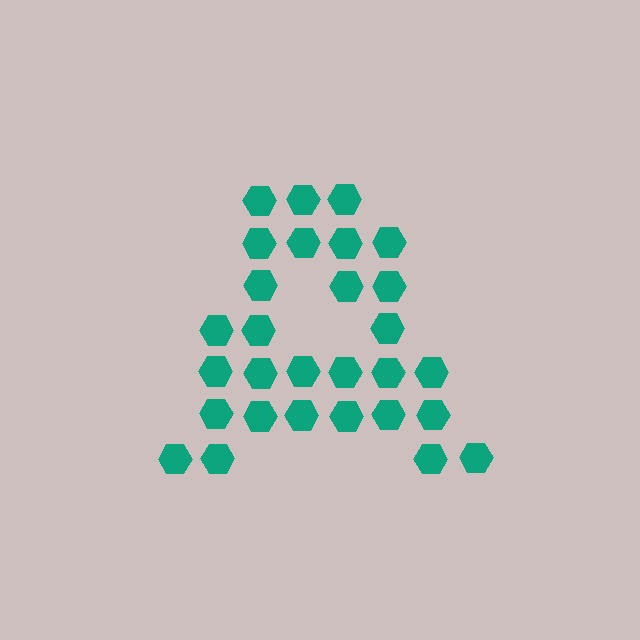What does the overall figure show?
The overall figure shows the letter A.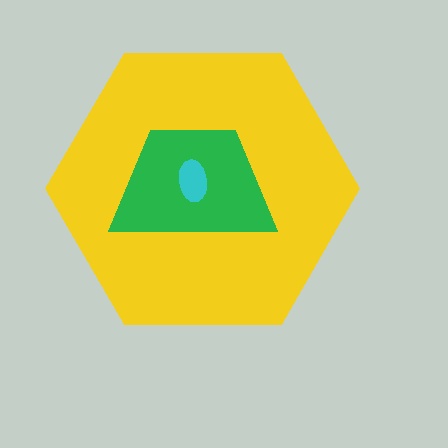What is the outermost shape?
The yellow hexagon.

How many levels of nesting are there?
3.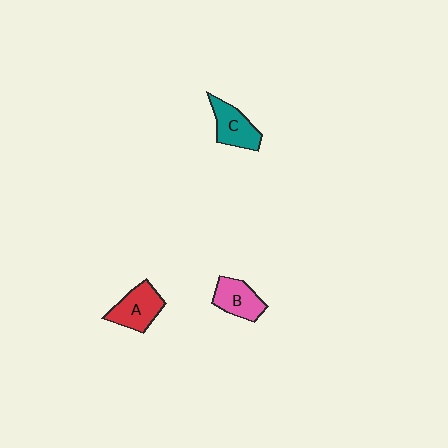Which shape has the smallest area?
Shape B (pink).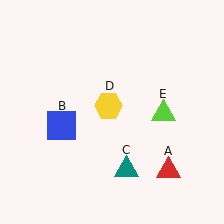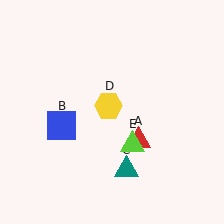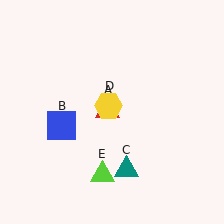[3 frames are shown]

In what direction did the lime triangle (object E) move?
The lime triangle (object E) moved down and to the left.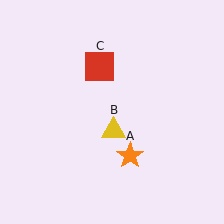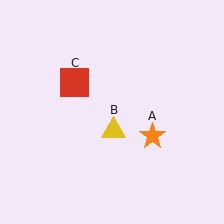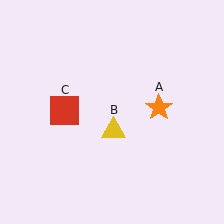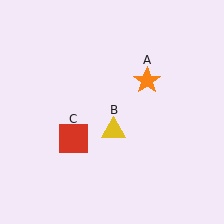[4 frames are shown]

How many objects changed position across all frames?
2 objects changed position: orange star (object A), red square (object C).